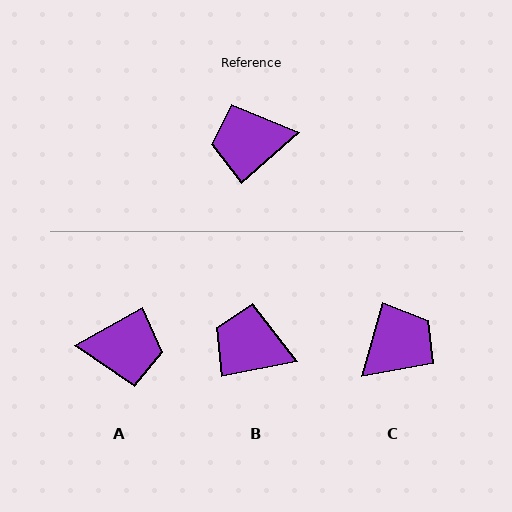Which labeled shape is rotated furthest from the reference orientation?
A, about 168 degrees away.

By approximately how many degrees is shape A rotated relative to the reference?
Approximately 168 degrees counter-clockwise.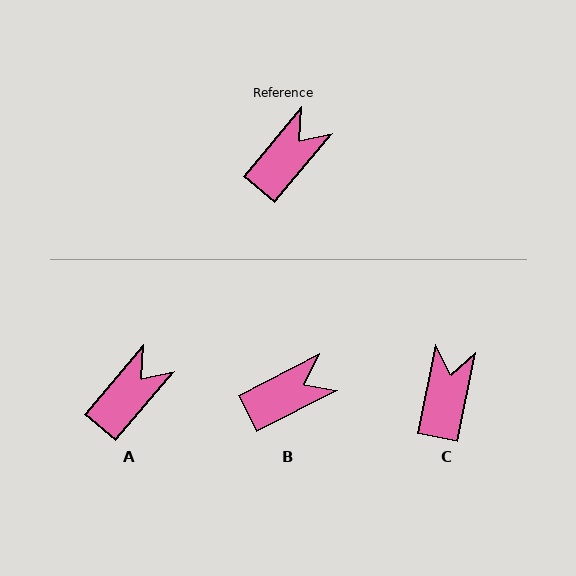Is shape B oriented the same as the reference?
No, it is off by about 23 degrees.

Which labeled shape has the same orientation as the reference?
A.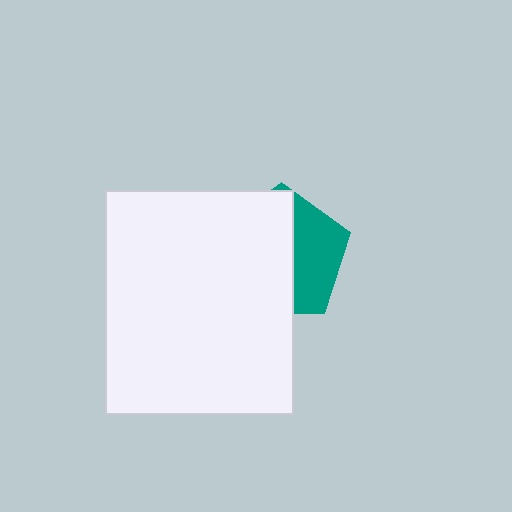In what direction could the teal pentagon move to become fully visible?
The teal pentagon could move right. That would shift it out from behind the white rectangle entirely.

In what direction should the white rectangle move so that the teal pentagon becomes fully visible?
The white rectangle should move left. That is the shortest direction to clear the overlap and leave the teal pentagon fully visible.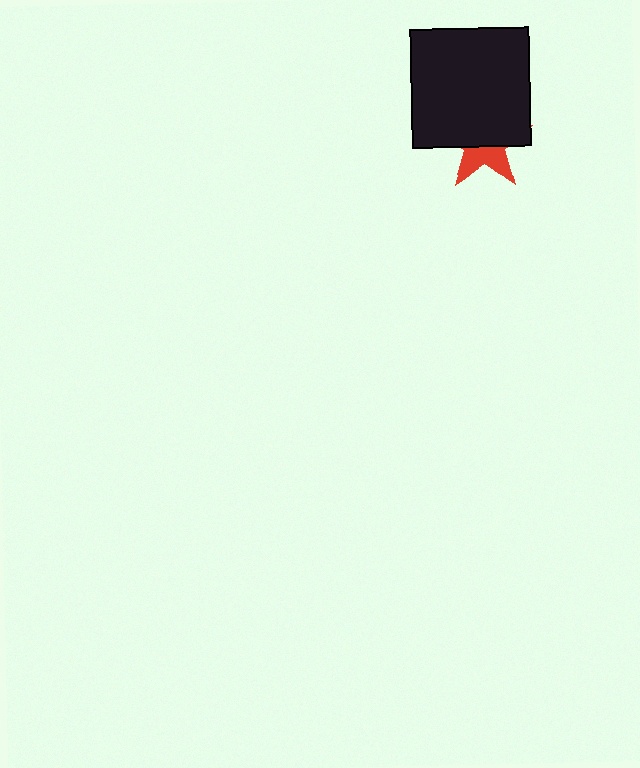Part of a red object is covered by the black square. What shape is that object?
It is a star.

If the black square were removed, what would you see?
You would see the complete red star.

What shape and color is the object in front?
The object in front is a black square.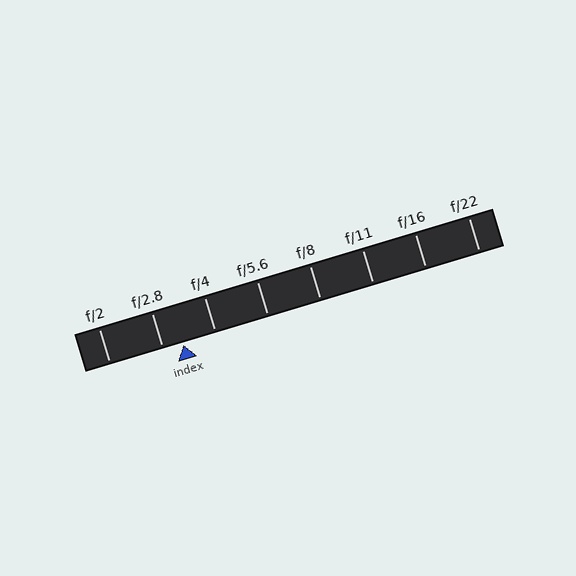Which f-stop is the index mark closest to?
The index mark is closest to f/2.8.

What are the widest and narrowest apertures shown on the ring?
The widest aperture shown is f/2 and the narrowest is f/22.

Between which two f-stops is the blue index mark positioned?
The index mark is between f/2.8 and f/4.